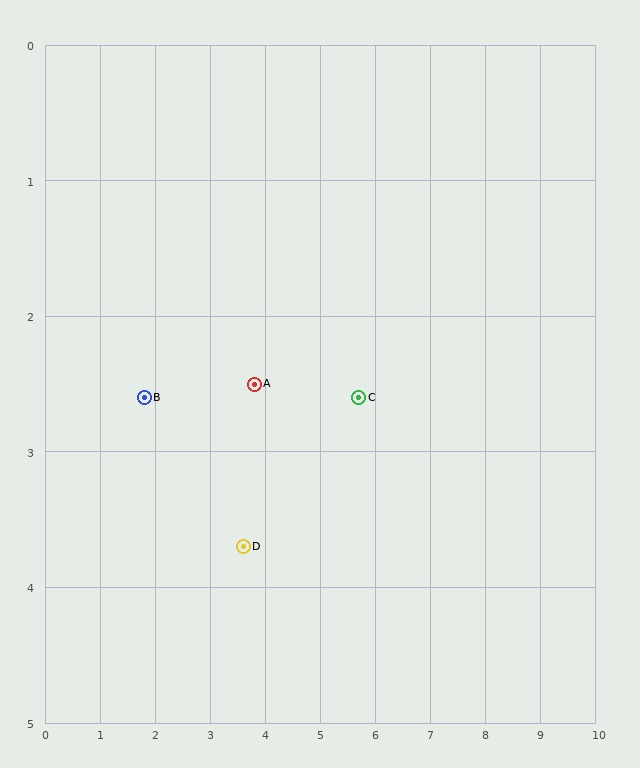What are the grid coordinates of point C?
Point C is at approximately (5.7, 2.6).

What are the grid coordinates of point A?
Point A is at approximately (3.8, 2.5).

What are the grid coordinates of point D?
Point D is at approximately (3.6, 3.7).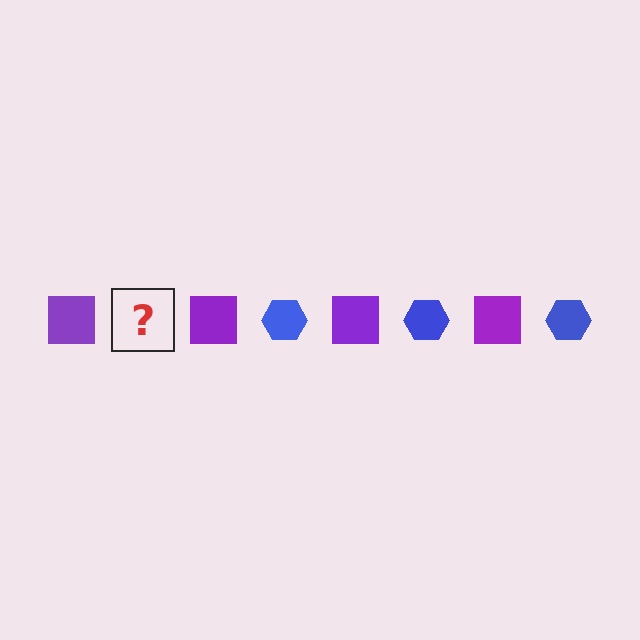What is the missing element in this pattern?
The missing element is a blue hexagon.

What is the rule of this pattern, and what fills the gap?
The rule is that the pattern alternates between purple square and blue hexagon. The gap should be filled with a blue hexagon.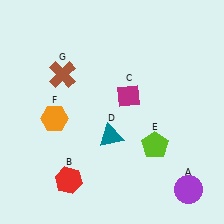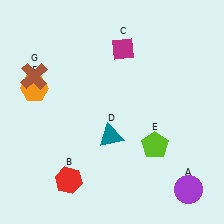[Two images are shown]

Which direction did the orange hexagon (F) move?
The orange hexagon (F) moved up.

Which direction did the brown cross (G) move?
The brown cross (G) moved left.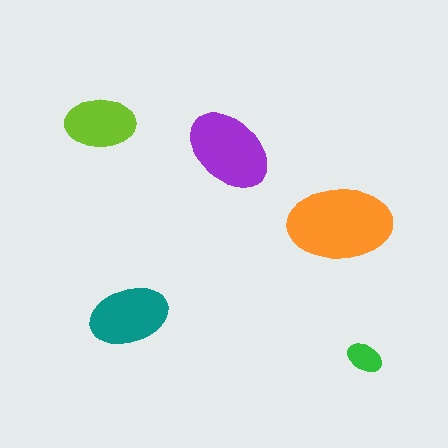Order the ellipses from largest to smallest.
the orange one, the purple one, the teal one, the lime one, the green one.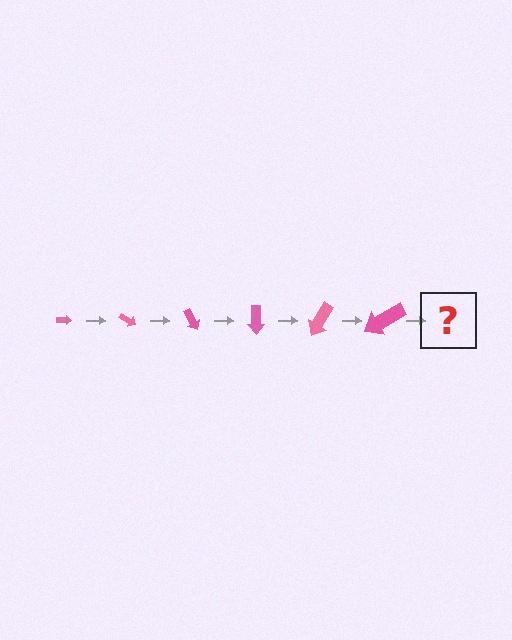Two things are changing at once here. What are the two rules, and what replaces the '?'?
The two rules are that the arrow grows larger each step and it rotates 30 degrees each step. The '?' should be an arrow, larger than the previous one and rotated 180 degrees from the start.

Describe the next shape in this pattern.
It should be an arrow, larger than the previous one and rotated 180 degrees from the start.